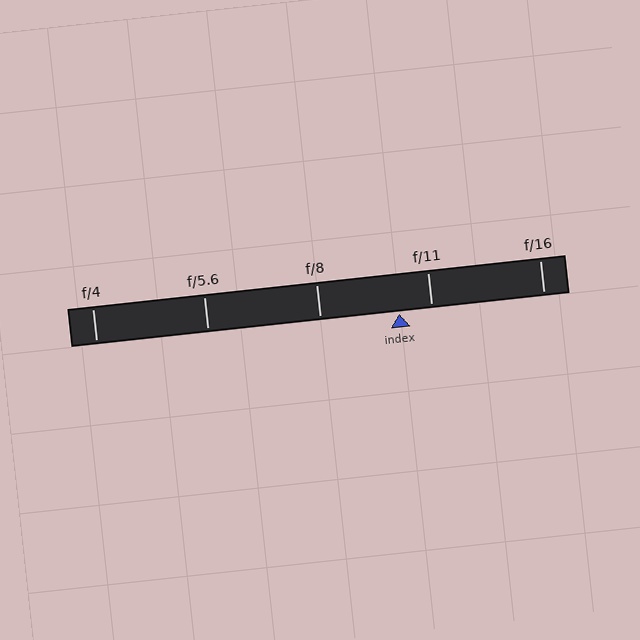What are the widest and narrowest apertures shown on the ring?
The widest aperture shown is f/4 and the narrowest is f/16.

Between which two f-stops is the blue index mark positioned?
The index mark is between f/8 and f/11.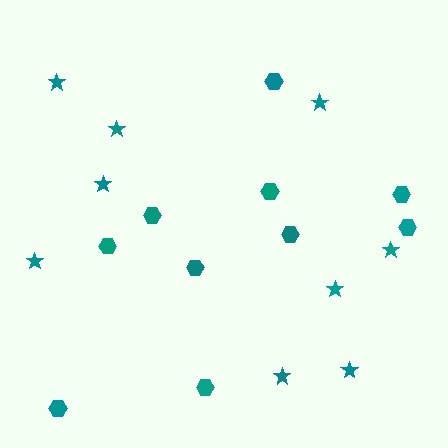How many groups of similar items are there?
There are 2 groups: one group of stars (9) and one group of hexagons (10).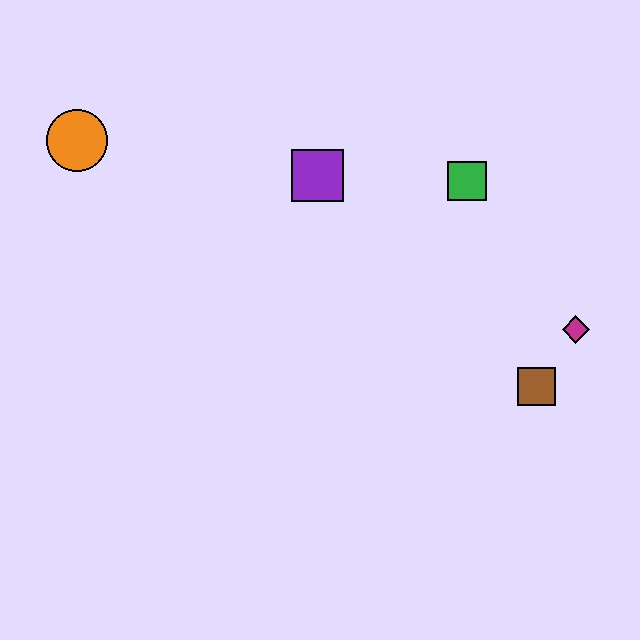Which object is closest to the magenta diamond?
The brown square is closest to the magenta diamond.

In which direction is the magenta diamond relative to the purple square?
The magenta diamond is to the right of the purple square.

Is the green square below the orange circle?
Yes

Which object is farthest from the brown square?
The orange circle is farthest from the brown square.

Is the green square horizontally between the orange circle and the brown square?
Yes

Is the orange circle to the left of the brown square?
Yes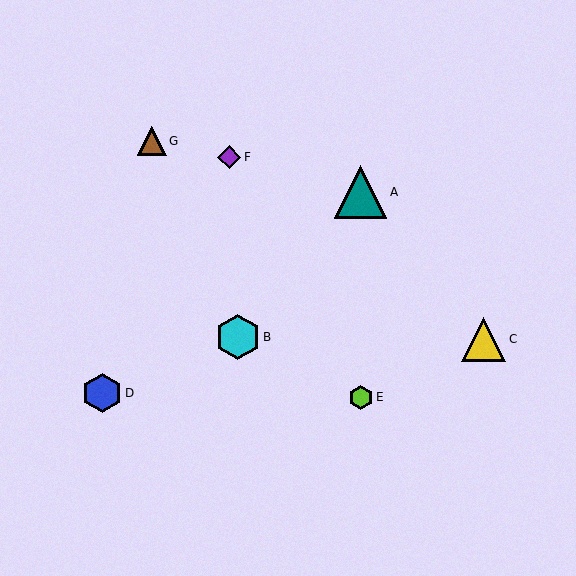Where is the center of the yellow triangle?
The center of the yellow triangle is at (483, 339).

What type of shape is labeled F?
Shape F is a purple diamond.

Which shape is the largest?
The teal triangle (labeled A) is the largest.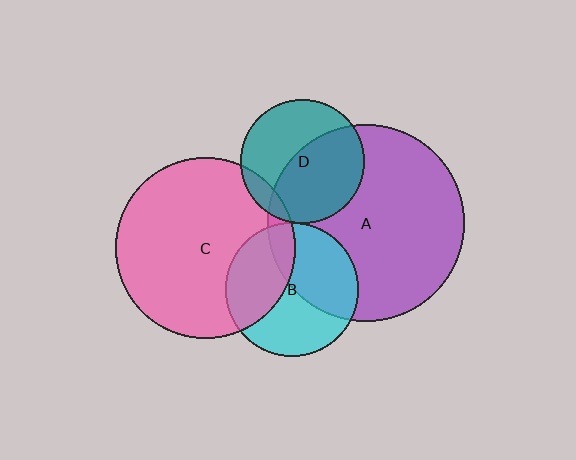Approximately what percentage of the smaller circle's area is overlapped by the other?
Approximately 35%.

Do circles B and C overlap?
Yes.